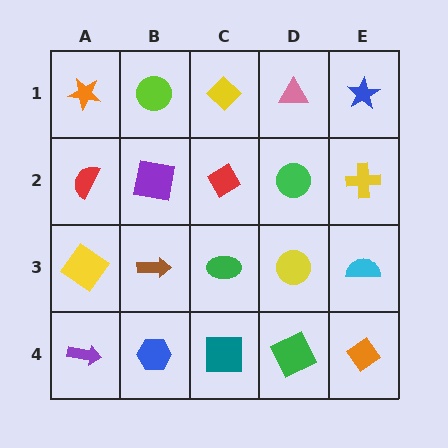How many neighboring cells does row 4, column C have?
3.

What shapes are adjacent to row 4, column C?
A green ellipse (row 3, column C), a blue hexagon (row 4, column B), a green square (row 4, column D).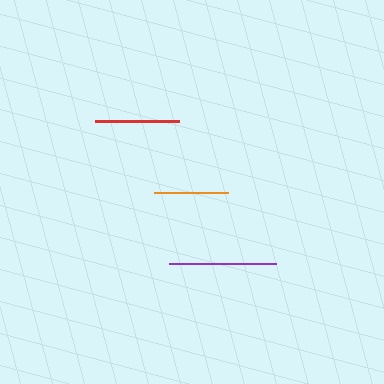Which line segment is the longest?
The purple line is the longest at approximately 107 pixels.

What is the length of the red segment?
The red segment is approximately 83 pixels long.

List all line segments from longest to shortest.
From longest to shortest: purple, red, orange.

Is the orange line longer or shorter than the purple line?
The purple line is longer than the orange line.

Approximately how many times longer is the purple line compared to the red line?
The purple line is approximately 1.3 times the length of the red line.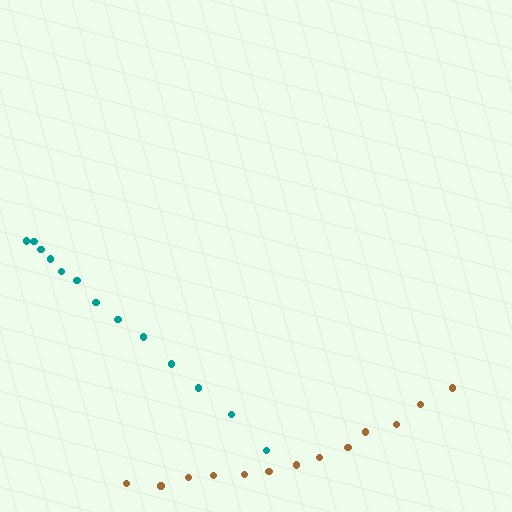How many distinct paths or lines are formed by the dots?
There are 2 distinct paths.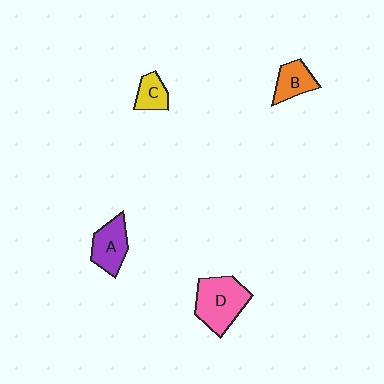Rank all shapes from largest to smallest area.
From largest to smallest: D (pink), A (purple), B (orange), C (yellow).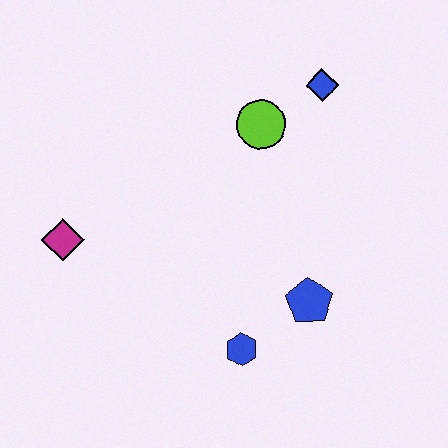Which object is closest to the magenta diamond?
The blue hexagon is closest to the magenta diamond.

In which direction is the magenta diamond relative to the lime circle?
The magenta diamond is to the left of the lime circle.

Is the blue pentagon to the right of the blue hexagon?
Yes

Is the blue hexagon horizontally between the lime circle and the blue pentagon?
No